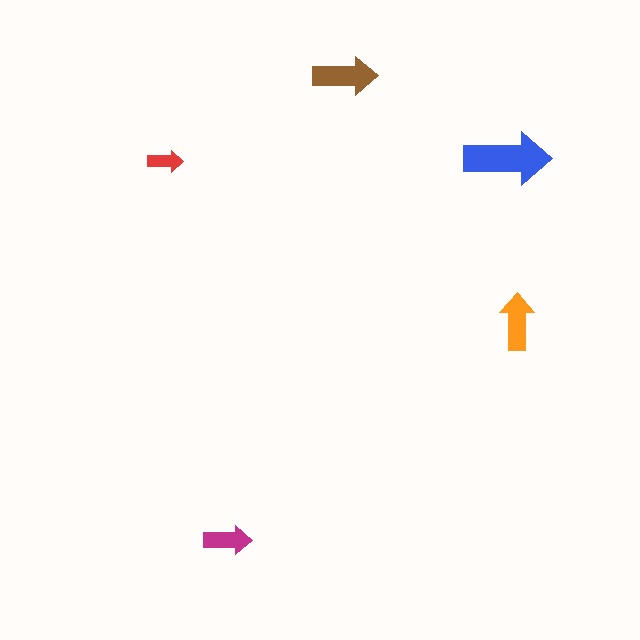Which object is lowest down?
The magenta arrow is bottommost.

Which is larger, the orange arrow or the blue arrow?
The blue one.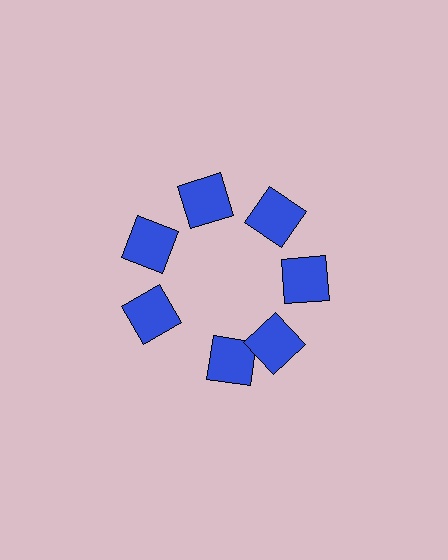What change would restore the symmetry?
The symmetry would be restored by rotating it back into even spacing with its neighbors so that all 7 squares sit at equal angles and equal distance from the center.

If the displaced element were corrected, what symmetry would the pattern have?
It would have 7-fold rotational symmetry — the pattern would map onto itself every 51 degrees.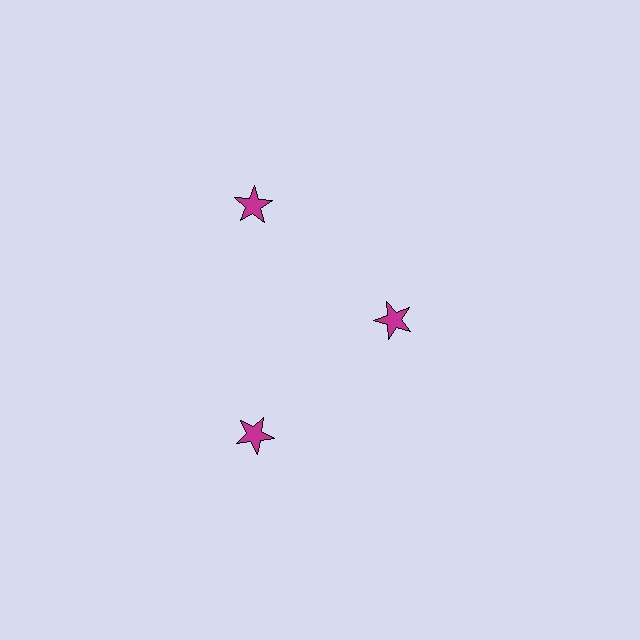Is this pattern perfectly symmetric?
No. The 3 magenta stars are arranged in a ring, but one element near the 3 o'clock position is pulled inward toward the center, breaking the 3-fold rotational symmetry.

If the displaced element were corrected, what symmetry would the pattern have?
It would have 3-fold rotational symmetry — the pattern would map onto itself every 120 degrees.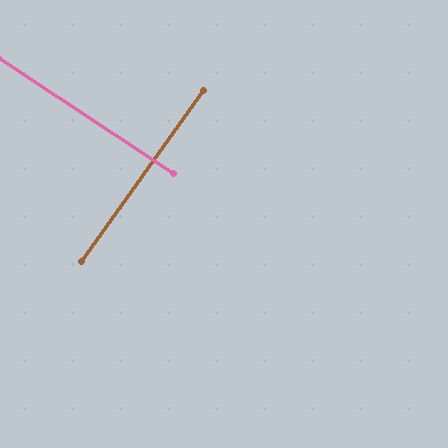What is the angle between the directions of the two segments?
Approximately 88 degrees.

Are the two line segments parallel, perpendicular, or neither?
Perpendicular — they meet at approximately 88°.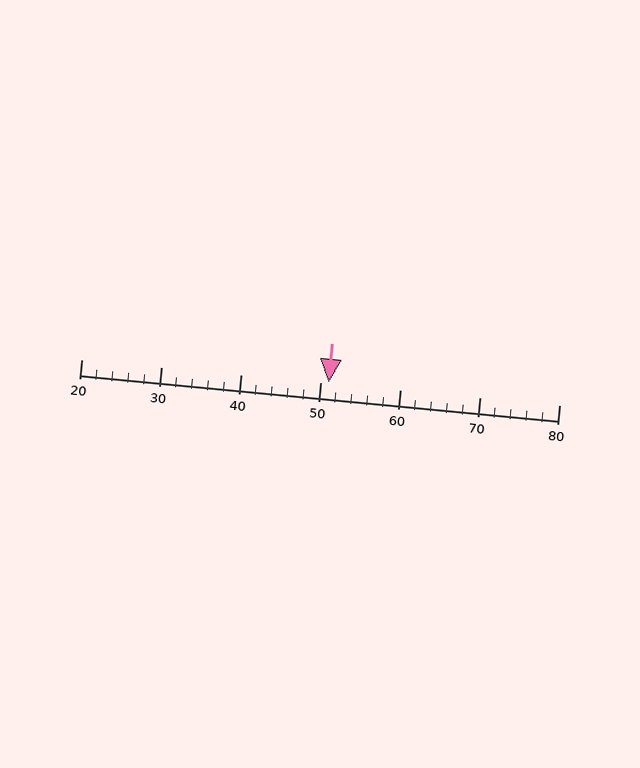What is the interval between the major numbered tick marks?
The major tick marks are spaced 10 units apart.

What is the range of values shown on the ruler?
The ruler shows values from 20 to 80.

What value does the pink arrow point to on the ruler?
The pink arrow points to approximately 51.